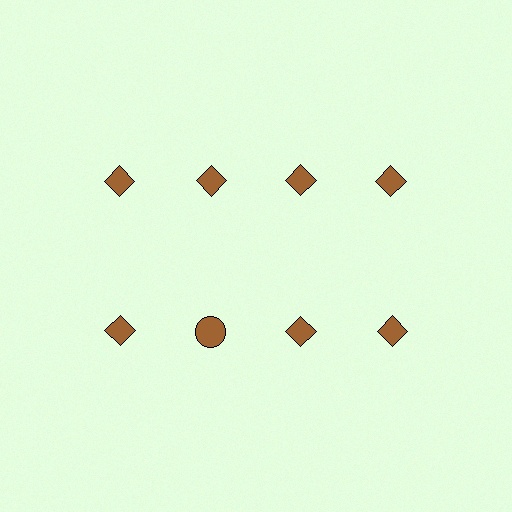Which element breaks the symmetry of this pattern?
The brown circle in the second row, second from left column breaks the symmetry. All other shapes are brown diamonds.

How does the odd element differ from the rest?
It has a different shape: circle instead of diamond.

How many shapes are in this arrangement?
There are 8 shapes arranged in a grid pattern.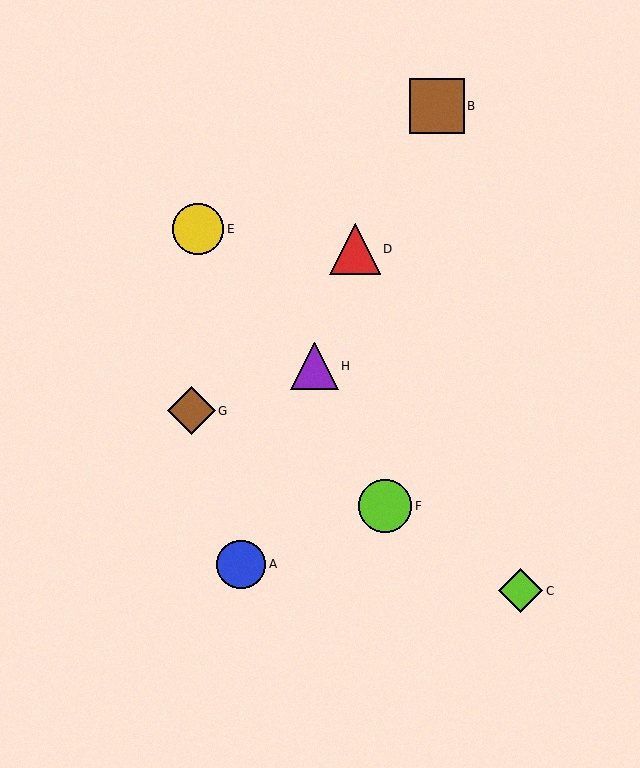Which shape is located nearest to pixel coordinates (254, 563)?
The blue circle (labeled A) at (241, 564) is nearest to that location.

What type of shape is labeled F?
Shape F is a lime circle.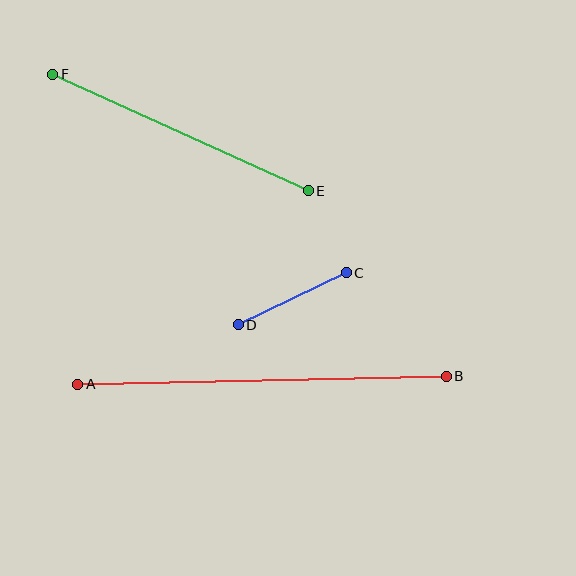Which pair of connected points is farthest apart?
Points A and B are farthest apart.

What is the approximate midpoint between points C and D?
The midpoint is at approximately (292, 299) pixels.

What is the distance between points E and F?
The distance is approximately 281 pixels.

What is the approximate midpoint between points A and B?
The midpoint is at approximately (262, 380) pixels.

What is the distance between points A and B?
The distance is approximately 369 pixels.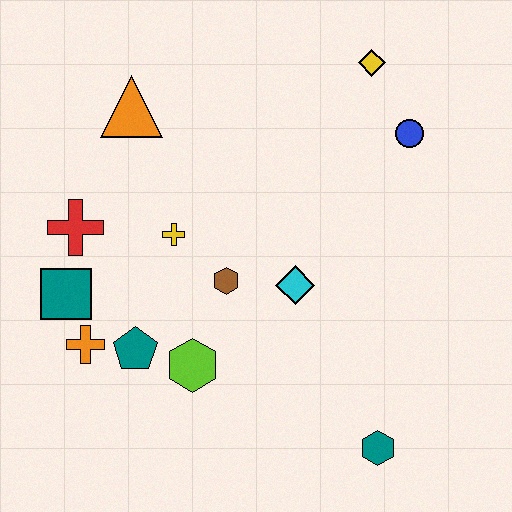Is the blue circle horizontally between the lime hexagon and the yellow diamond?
No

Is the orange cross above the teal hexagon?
Yes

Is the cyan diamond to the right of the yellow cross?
Yes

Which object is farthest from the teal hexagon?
The orange triangle is farthest from the teal hexagon.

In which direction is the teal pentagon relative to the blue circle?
The teal pentagon is to the left of the blue circle.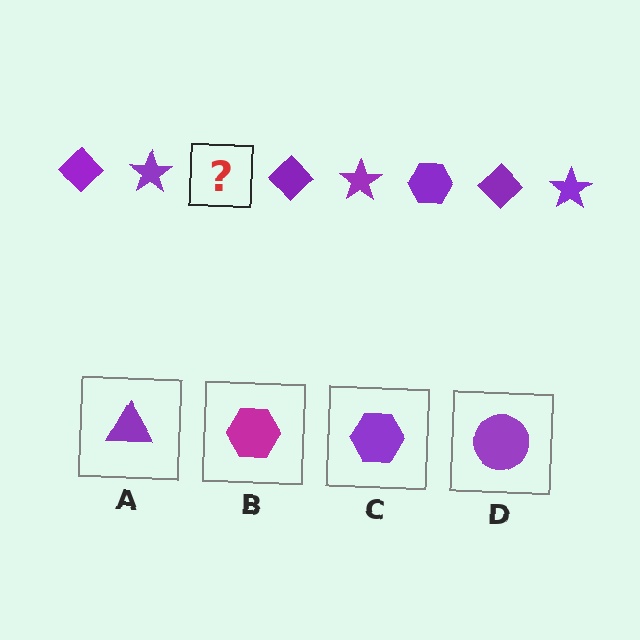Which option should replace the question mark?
Option C.